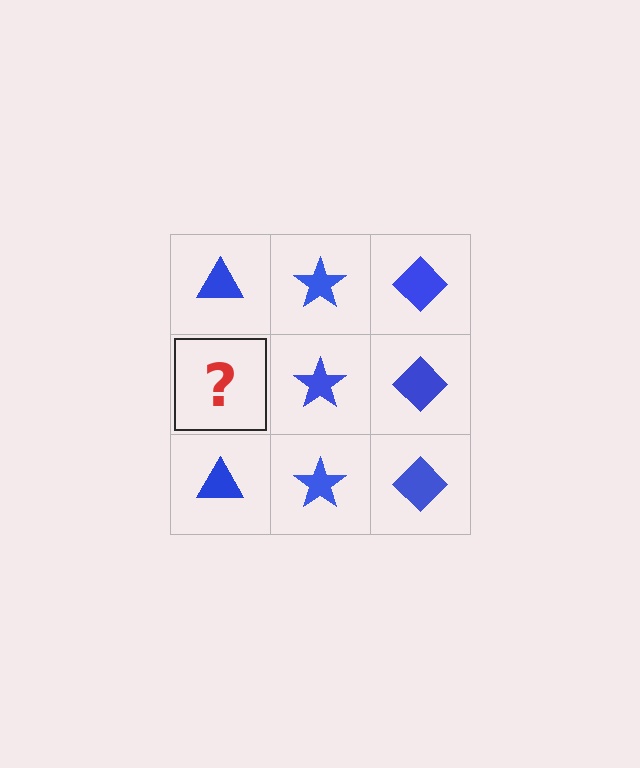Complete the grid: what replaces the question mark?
The question mark should be replaced with a blue triangle.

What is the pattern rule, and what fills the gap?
The rule is that each column has a consistent shape. The gap should be filled with a blue triangle.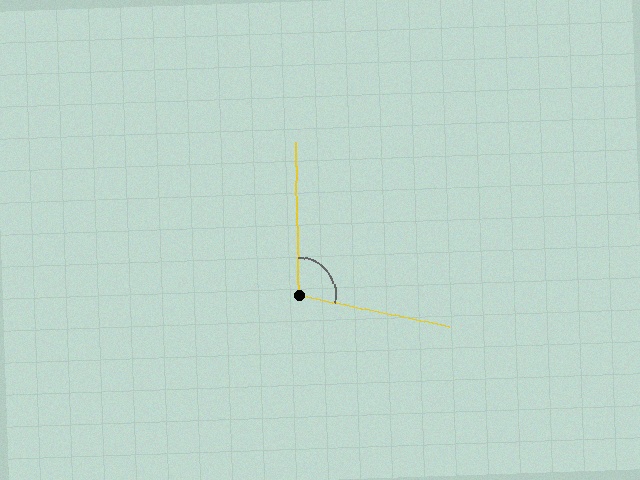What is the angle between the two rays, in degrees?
Approximately 103 degrees.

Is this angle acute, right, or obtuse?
It is obtuse.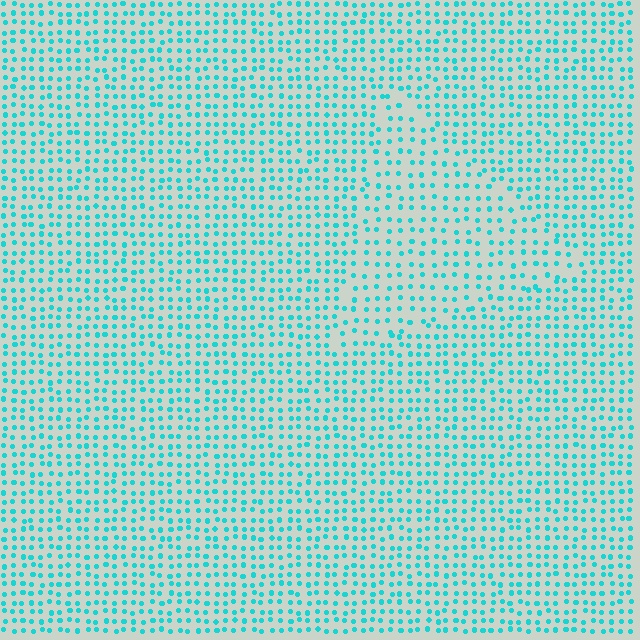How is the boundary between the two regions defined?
The boundary is defined by a change in element density (approximately 1.5x ratio). All elements are the same color, size, and shape.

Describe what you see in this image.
The image contains small cyan elements arranged at two different densities. A triangle-shaped region is visible where the elements are less densely packed than the surrounding area.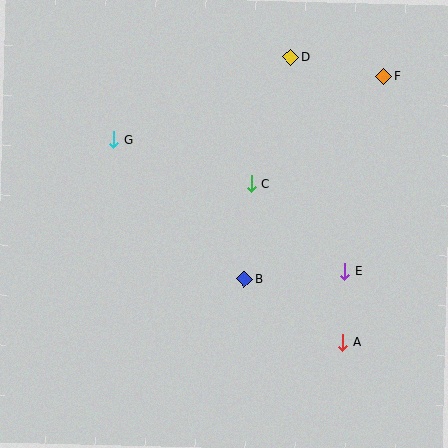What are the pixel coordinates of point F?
Point F is at (383, 76).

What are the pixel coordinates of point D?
Point D is at (291, 57).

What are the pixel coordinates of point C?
Point C is at (251, 183).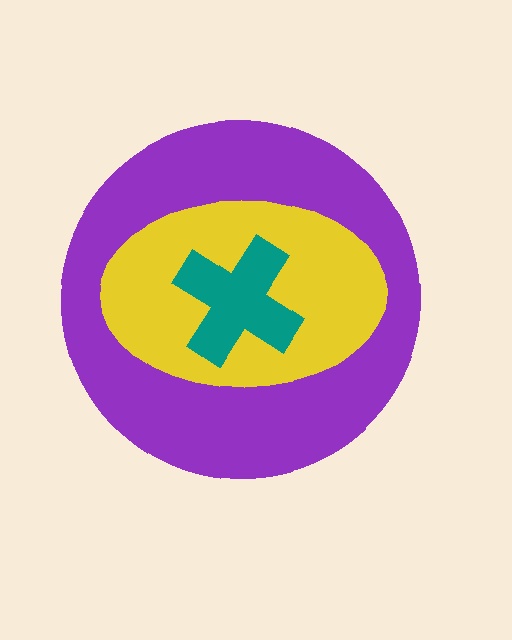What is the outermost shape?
The purple circle.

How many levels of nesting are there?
3.